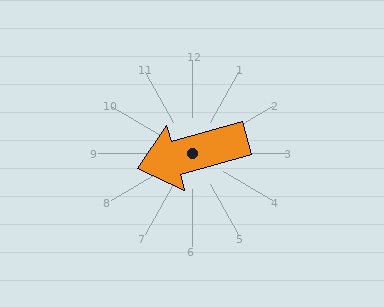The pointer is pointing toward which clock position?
Roughly 8 o'clock.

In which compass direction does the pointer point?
West.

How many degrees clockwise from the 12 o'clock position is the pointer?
Approximately 255 degrees.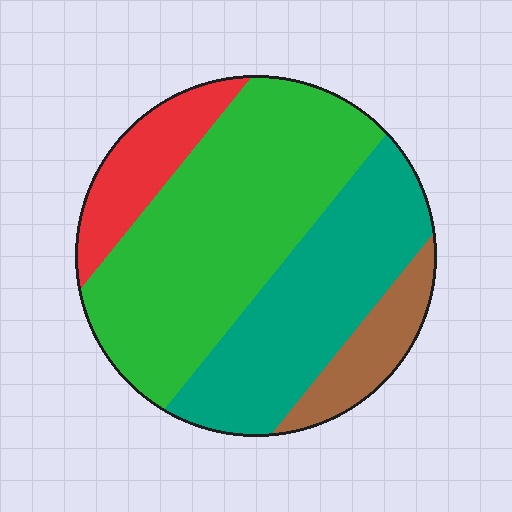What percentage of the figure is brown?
Brown covers 10% of the figure.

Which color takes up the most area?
Green, at roughly 45%.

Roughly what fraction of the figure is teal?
Teal covers 31% of the figure.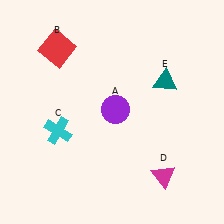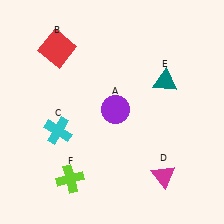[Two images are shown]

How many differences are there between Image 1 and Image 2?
There is 1 difference between the two images.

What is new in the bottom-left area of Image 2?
A lime cross (F) was added in the bottom-left area of Image 2.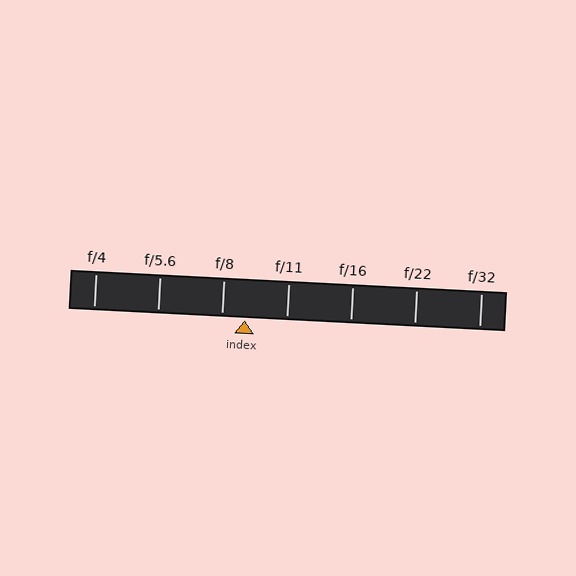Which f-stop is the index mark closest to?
The index mark is closest to f/8.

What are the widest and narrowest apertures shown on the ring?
The widest aperture shown is f/4 and the narrowest is f/32.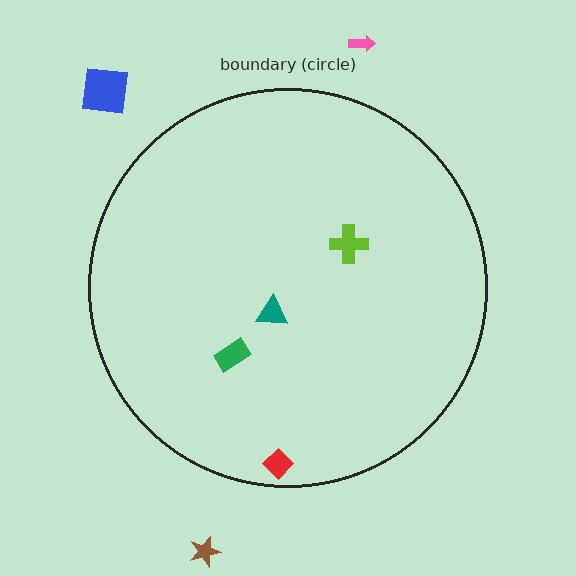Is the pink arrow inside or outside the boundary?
Outside.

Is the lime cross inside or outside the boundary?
Inside.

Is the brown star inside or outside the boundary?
Outside.